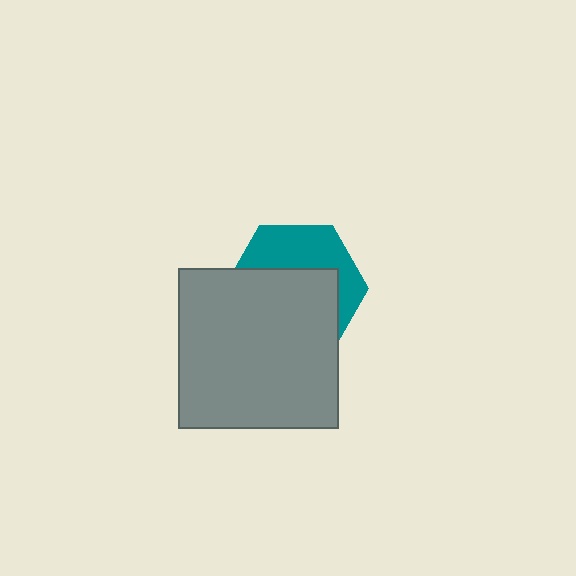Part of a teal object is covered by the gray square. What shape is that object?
It is a hexagon.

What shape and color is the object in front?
The object in front is a gray square.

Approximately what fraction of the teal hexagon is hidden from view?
Roughly 61% of the teal hexagon is hidden behind the gray square.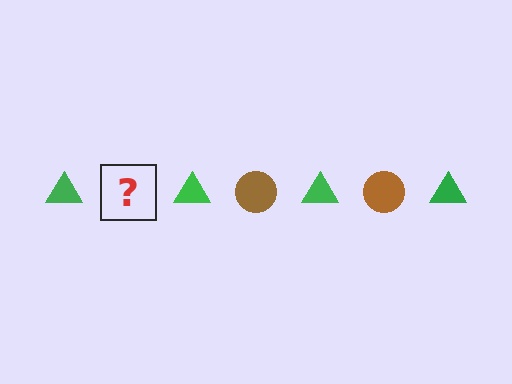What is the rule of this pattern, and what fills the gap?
The rule is that the pattern alternates between green triangle and brown circle. The gap should be filled with a brown circle.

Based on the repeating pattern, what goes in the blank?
The blank should be a brown circle.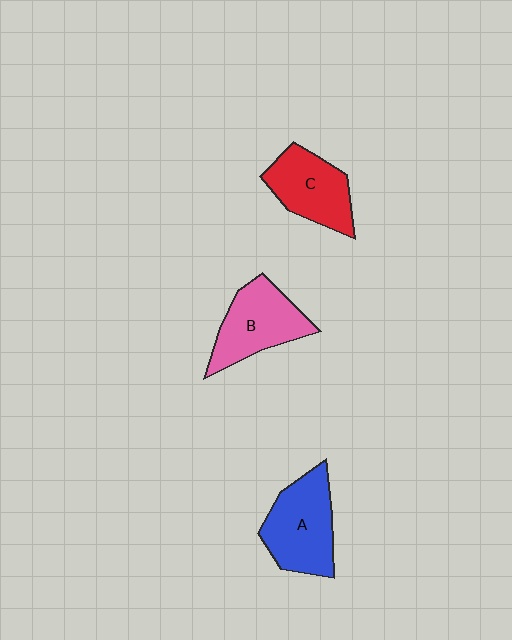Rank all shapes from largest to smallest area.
From largest to smallest: A (blue), B (pink), C (red).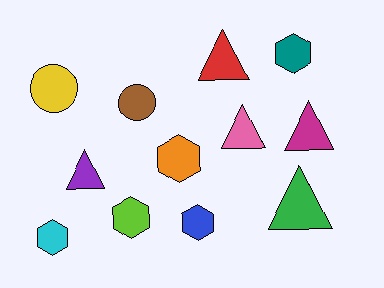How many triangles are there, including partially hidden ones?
There are 5 triangles.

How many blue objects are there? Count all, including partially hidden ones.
There is 1 blue object.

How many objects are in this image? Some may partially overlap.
There are 12 objects.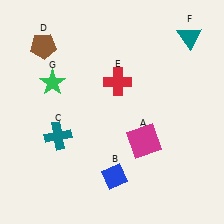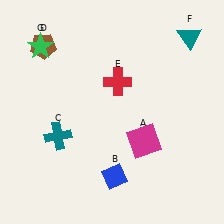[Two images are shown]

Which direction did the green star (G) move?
The green star (G) moved up.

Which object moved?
The green star (G) moved up.